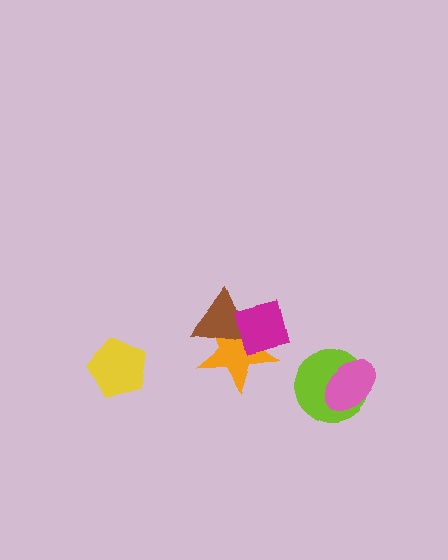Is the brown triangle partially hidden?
Yes, it is partially covered by another shape.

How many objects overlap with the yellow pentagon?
0 objects overlap with the yellow pentagon.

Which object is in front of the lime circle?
The pink ellipse is in front of the lime circle.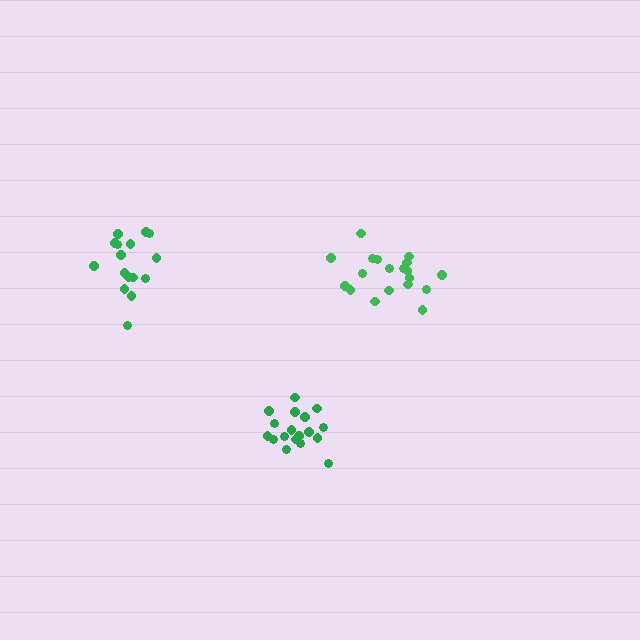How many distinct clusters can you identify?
There are 3 distinct clusters.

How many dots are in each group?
Group 1: 19 dots, Group 2: 18 dots, Group 3: 16 dots (53 total).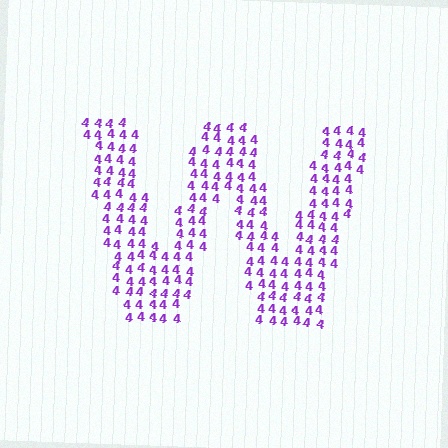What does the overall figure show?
The overall figure shows the letter W.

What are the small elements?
The small elements are digit 4's.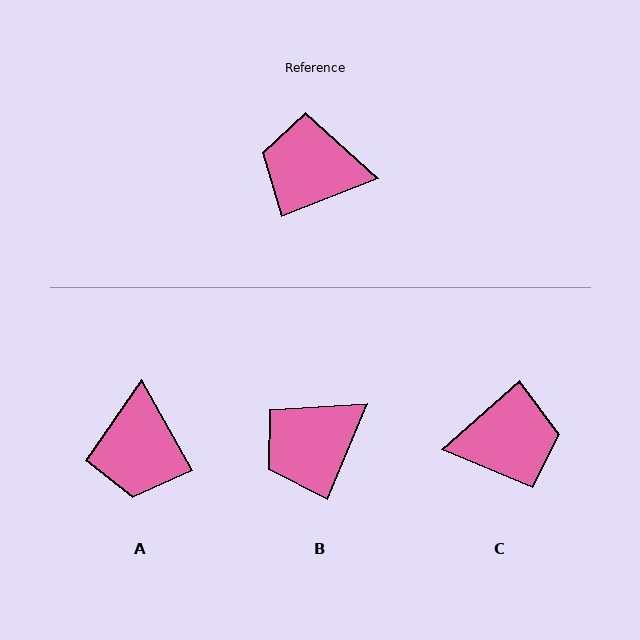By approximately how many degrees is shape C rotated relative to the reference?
Approximately 160 degrees clockwise.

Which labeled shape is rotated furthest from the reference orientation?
C, about 160 degrees away.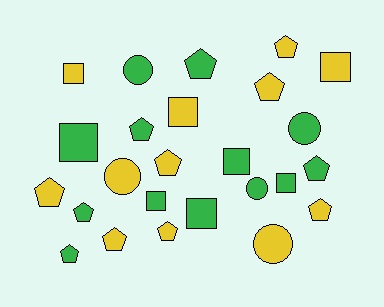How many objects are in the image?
There are 25 objects.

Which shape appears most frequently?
Pentagon, with 12 objects.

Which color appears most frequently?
Green, with 13 objects.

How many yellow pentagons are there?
There are 7 yellow pentagons.